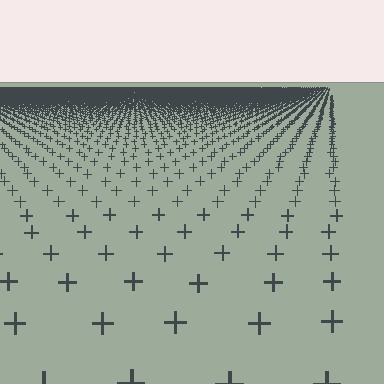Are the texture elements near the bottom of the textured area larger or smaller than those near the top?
Larger. Near the bottom, elements are closer to the viewer and appear at a bigger on-screen size.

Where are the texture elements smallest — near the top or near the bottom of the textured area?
Near the top.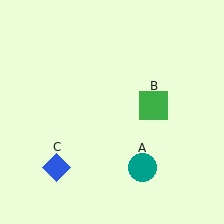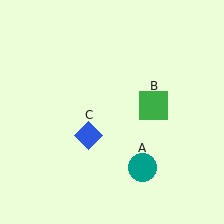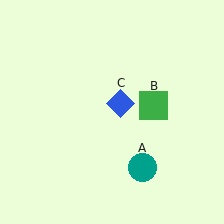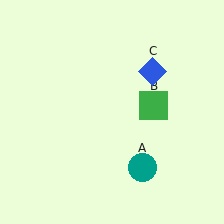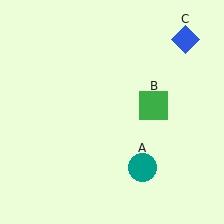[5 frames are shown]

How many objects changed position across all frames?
1 object changed position: blue diamond (object C).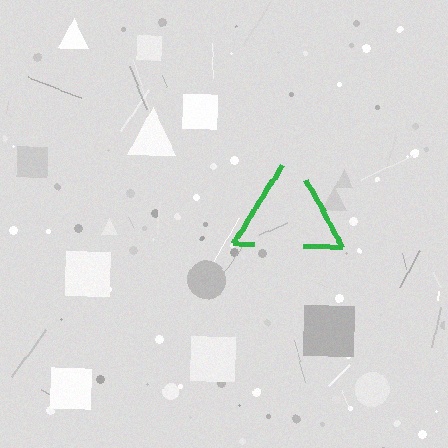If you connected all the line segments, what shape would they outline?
They would outline a triangle.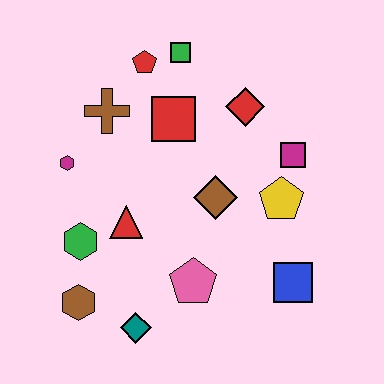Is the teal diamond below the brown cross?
Yes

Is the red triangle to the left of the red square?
Yes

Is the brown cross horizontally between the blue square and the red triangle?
No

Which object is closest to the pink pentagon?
The teal diamond is closest to the pink pentagon.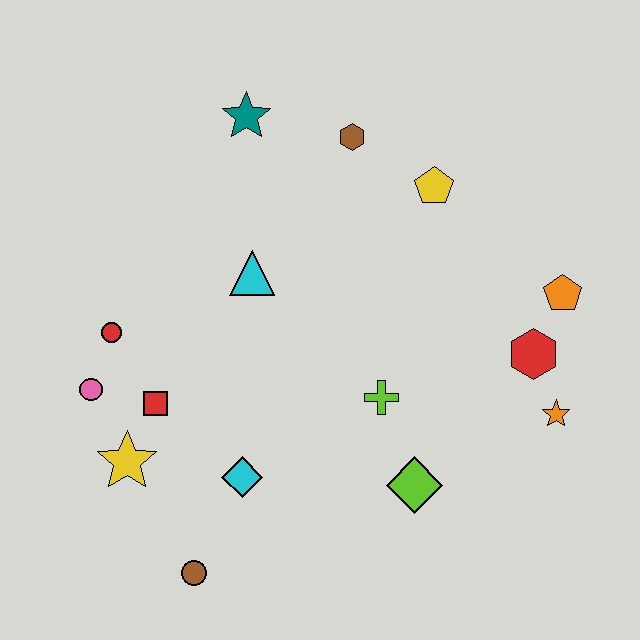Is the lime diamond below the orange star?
Yes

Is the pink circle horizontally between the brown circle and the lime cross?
No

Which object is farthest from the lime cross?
The teal star is farthest from the lime cross.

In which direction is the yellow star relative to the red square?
The yellow star is below the red square.